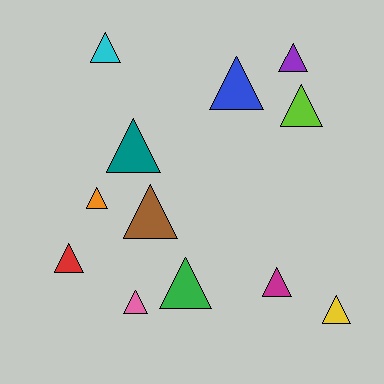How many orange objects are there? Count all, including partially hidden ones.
There is 1 orange object.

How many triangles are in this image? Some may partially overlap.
There are 12 triangles.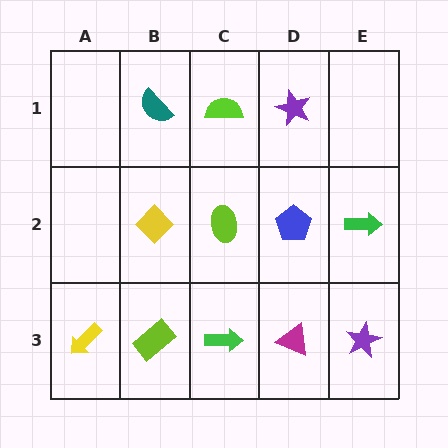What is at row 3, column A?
A yellow arrow.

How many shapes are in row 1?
3 shapes.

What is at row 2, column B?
A yellow diamond.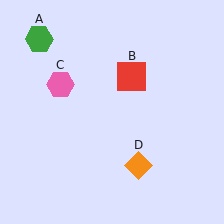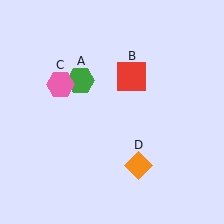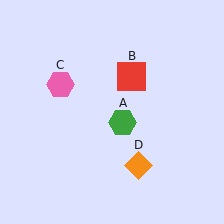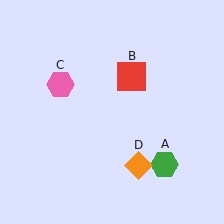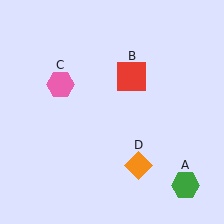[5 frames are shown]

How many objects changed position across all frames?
1 object changed position: green hexagon (object A).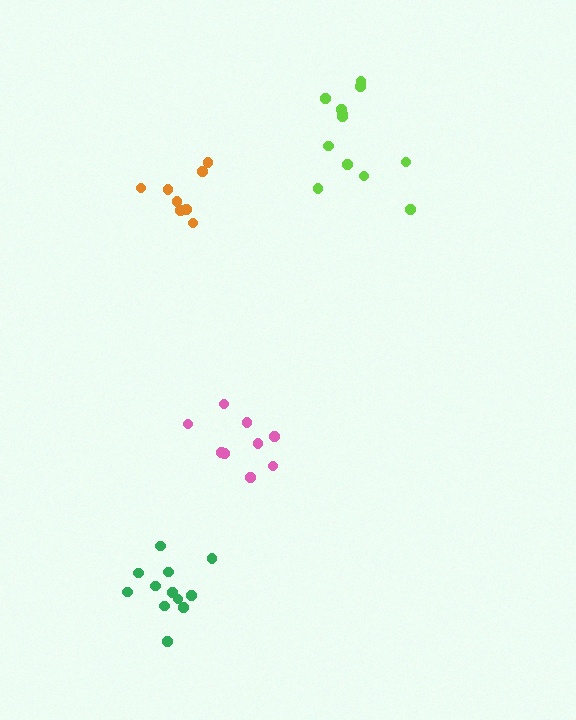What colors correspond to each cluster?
The clusters are colored: green, lime, orange, pink.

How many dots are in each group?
Group 1: 12 dots, Group 2: 12 dots, Group 3: 8 dots, Group 4: 9 dots (41 total).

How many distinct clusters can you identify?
There are 4 distinct clusters.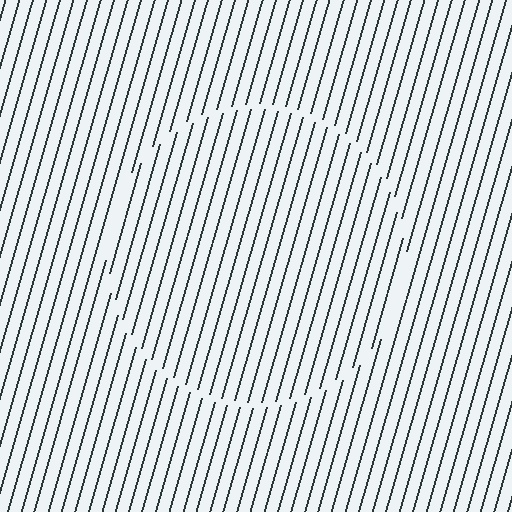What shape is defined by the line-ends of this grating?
An illusory circle. The interior of the shape contains the same grating, shifted by half a period — the contour is defined by the phase discontinuity where line-ends from the inner and outer gratings abut.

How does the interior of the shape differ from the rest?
The interior of the shape contains the same grating, shifted by half a period — the contour is defined by the phase discontinuity where line-ends from the inner and outer gratings abut.